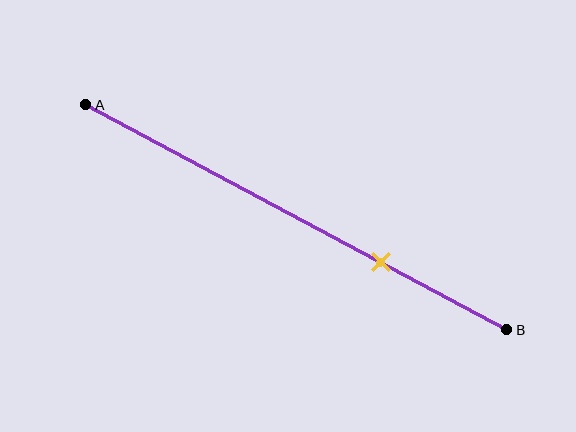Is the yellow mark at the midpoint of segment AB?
No, the mark is at about 70% from A, not at the 50% midpoint.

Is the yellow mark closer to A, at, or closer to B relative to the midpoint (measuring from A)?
The yellow mark is closer to point B than the midpoint of segment AB.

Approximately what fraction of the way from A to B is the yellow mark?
The yellow mark is approximately 70% of the way from A to B.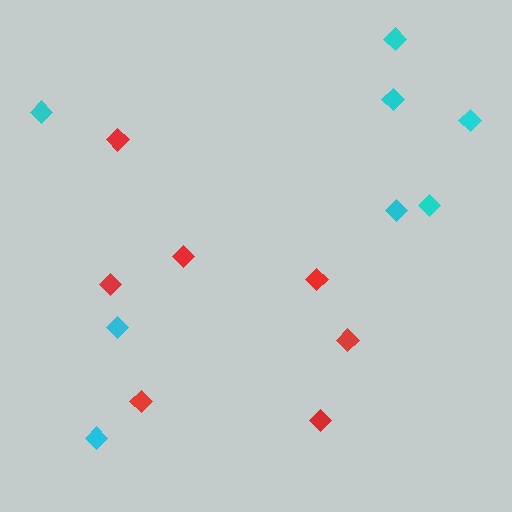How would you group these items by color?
There are 2 groups: one group of red diamonds (7) and one group of cyan diamonds (8).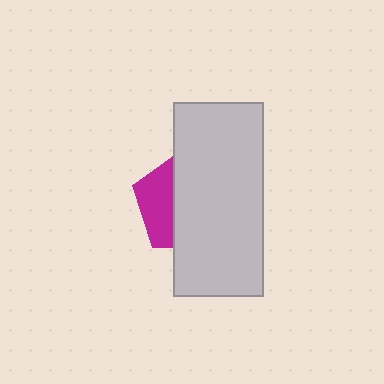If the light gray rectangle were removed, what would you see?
You would see the complete magenta pentagon.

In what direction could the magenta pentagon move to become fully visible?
The magenta pentagon could move left. That would shift it out from behind the light gray rectangle entirely.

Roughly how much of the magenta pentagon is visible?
A small part of it is visible (roughly 35%).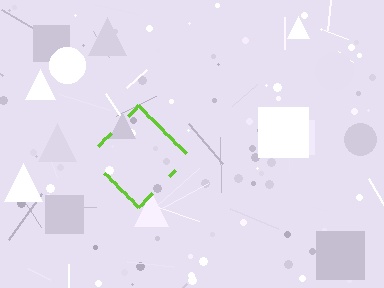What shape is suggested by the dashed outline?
The dashed outline suggests a diamond.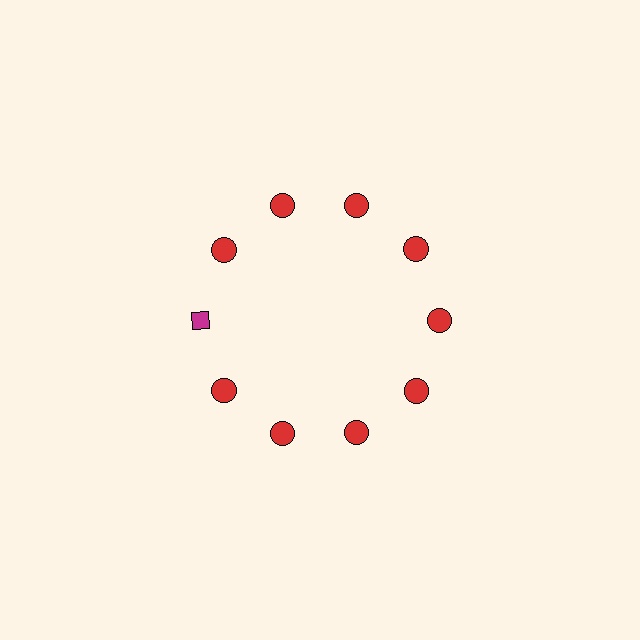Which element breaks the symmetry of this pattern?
The magenta diamond at roughly the 9 o'clock position breaks the symmetry. All other shapes are red circles.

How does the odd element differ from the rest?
It differs in both color (magenta instead of red) and shape (diamond instead of circle).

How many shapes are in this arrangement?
There are 10 shapes arranged in a ring pattern.